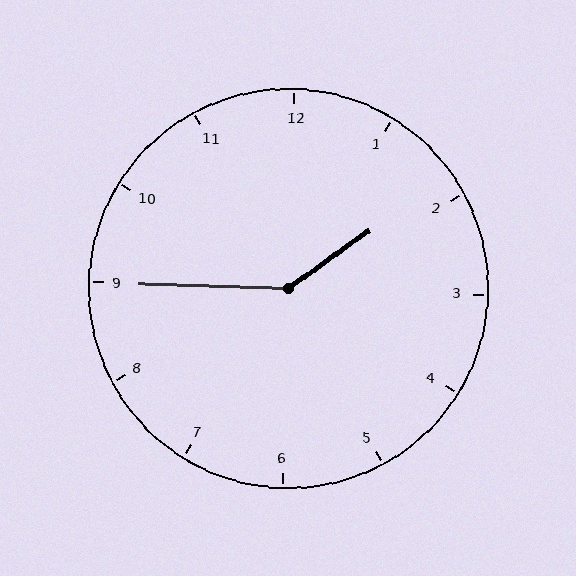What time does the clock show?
1:45.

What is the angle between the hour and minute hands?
Approximately 142 degrees.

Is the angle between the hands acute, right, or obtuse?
It is obtuse.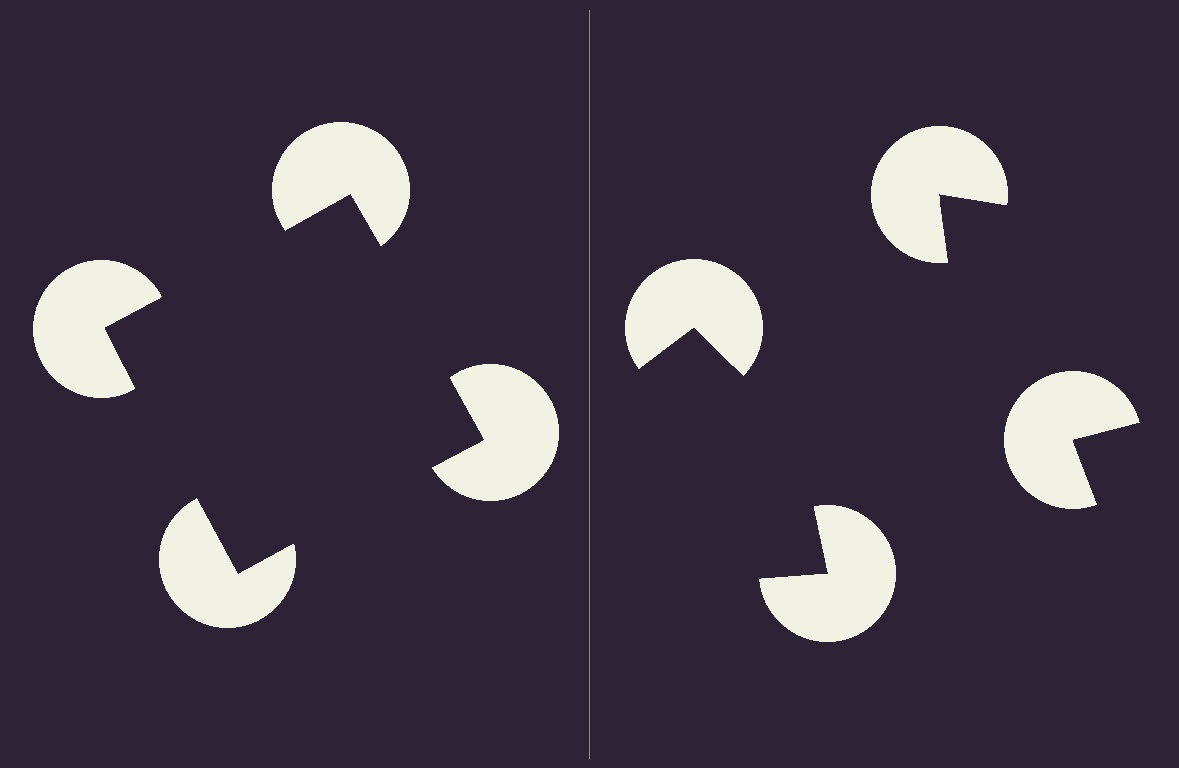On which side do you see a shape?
An illusory square appears on the left side. On the right side the wedge cuts are rotated, so no coherent shape forms.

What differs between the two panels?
The pac-man discs are positioned identically on both sides; only the wedge orientations differ. On the left they align to a square; on the right they are misaligned.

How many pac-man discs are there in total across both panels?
8 — 4 on each side.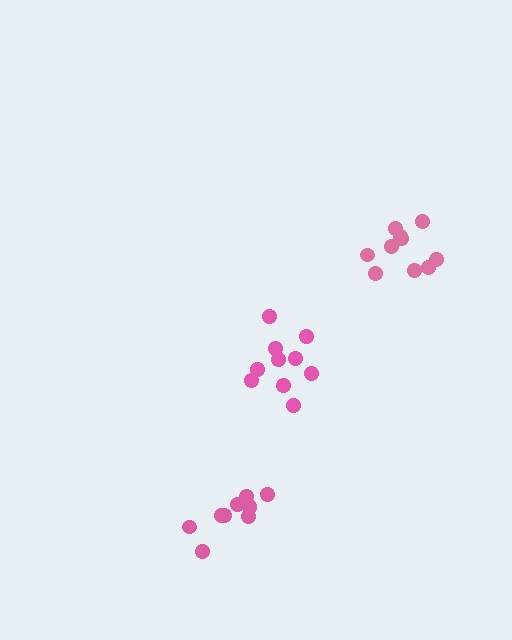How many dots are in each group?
Group 1: 10 dots, Group 2: 10 dots, Group 3: 10 dots (30 total).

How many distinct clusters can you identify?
There are 3 distinct clusters.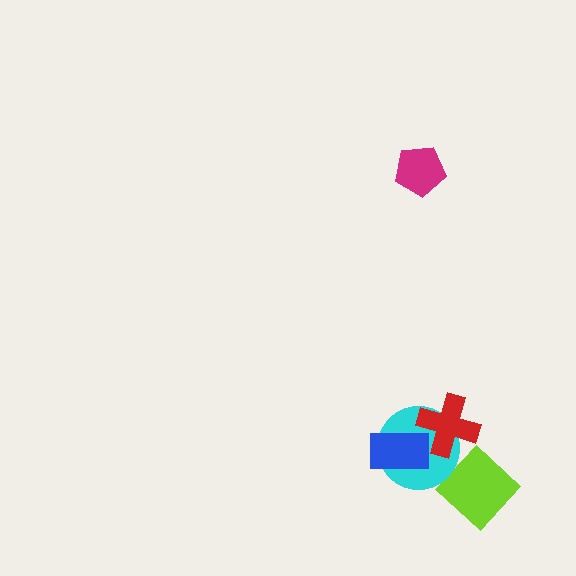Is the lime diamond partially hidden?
Yes, it is partially covered by another shape.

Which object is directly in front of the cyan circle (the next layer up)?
The red cross is directly in front of the cyan circle.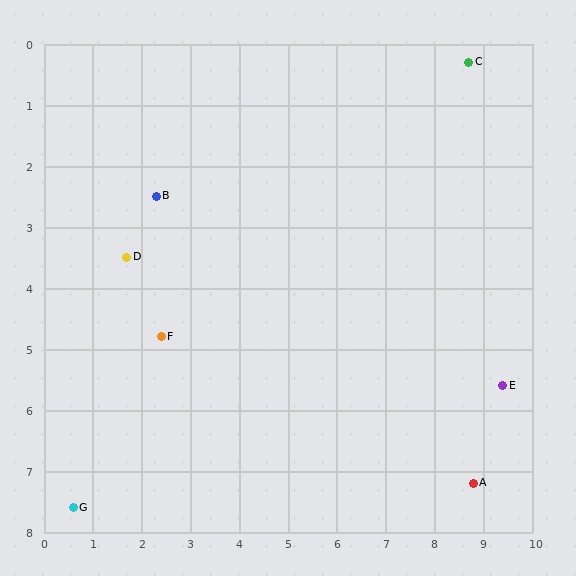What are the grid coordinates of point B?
Point B is at approximately (2.3, 2.5).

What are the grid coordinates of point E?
Point E is at approximately (9.4, 5.6).